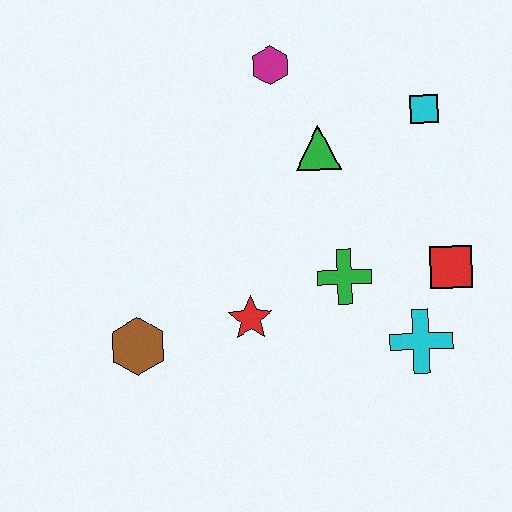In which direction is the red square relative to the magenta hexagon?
The red square is below the magenta hexagon.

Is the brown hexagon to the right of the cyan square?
No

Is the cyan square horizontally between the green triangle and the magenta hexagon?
No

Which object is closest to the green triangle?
The magenta hexagon is closest to the green triangle.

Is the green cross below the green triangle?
Yes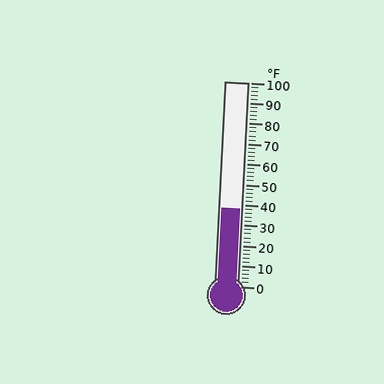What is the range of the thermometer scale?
The thermometer scale ranges from 0°F to 100°F.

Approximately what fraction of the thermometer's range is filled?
The thermometer is filled to approximately 40% of its range.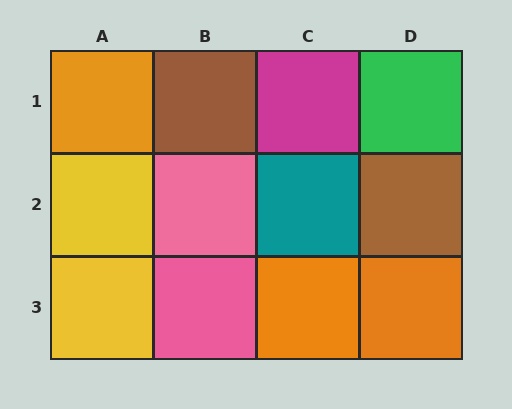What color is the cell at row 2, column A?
Yellow.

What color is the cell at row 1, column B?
Brown.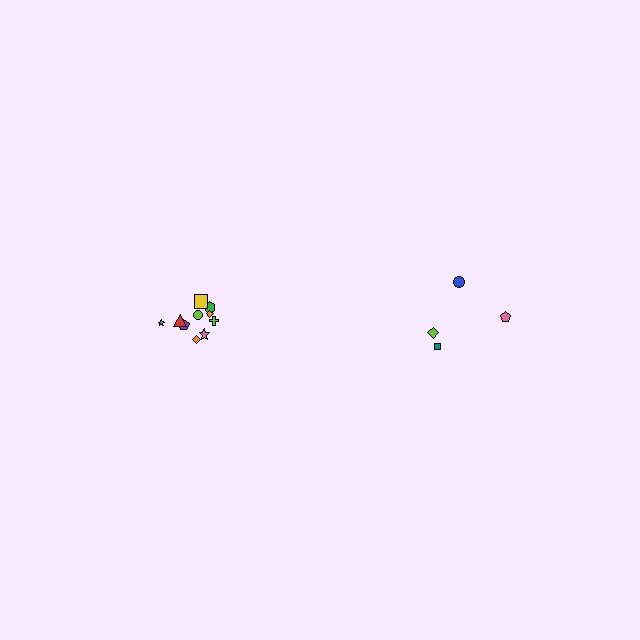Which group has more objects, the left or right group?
The left group.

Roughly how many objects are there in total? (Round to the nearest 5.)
Roughly 15 objects in total.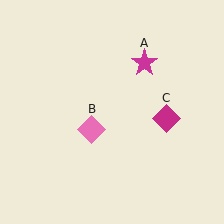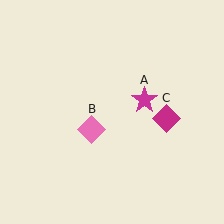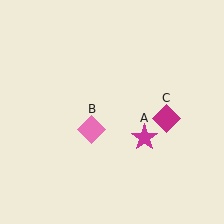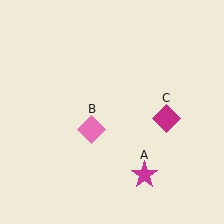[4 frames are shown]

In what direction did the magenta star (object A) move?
The magenta star (object A) moved down.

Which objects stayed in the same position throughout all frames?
Pink diamond (object B) and magenta diamond (object C) remained stationary.